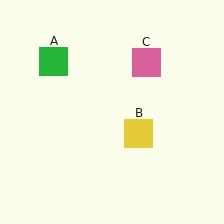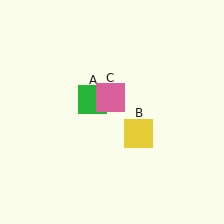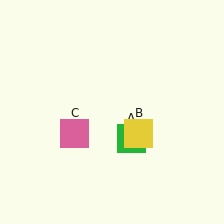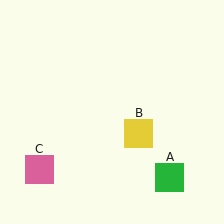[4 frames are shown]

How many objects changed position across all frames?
2 objects changed position: green square (object A), pink square (object C).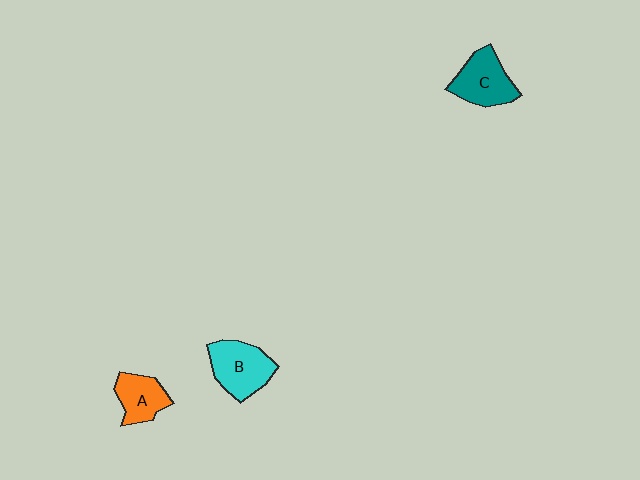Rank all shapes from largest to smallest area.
From largest to smallest: B (cyan), C (teal), A (orange).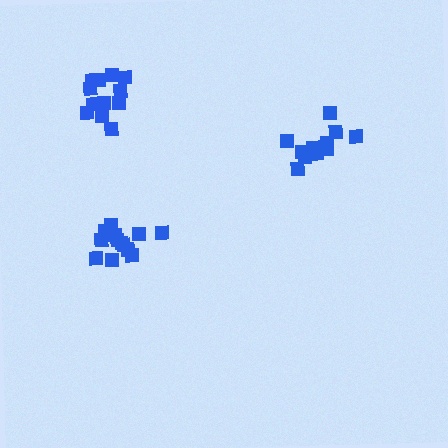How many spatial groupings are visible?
There are 3 spatial groupings.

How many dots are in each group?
Group 1: 14 dots, Group 2: 14 dots, Group 3: 12 dots (40 total).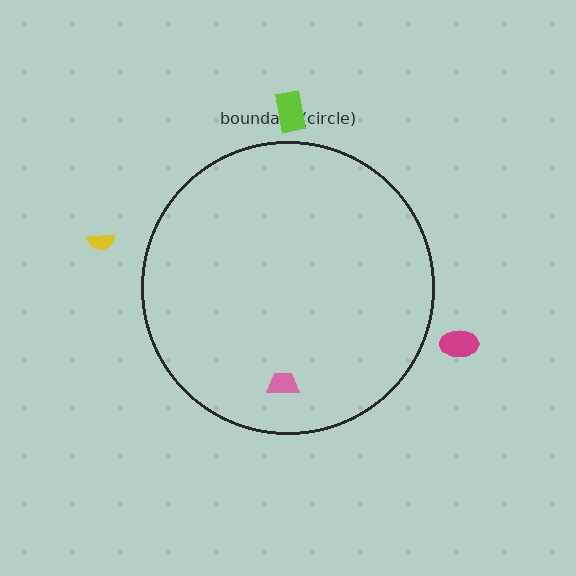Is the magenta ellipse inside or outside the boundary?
Outside.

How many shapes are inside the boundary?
1 inside, 3 outside.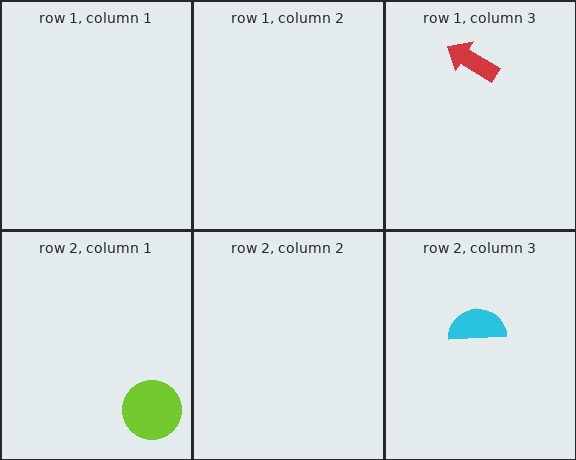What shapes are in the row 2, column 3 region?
The cyan semicircle.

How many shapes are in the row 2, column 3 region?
1.